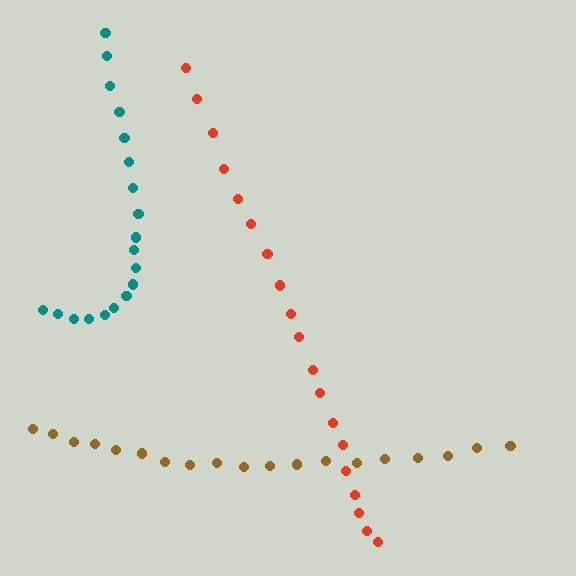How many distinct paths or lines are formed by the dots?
There are 3 distinct paths.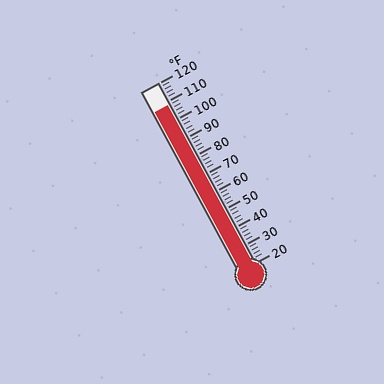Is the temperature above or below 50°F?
The temperature is above 50°F.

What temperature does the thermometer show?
The thermometer shows approximately 108°F.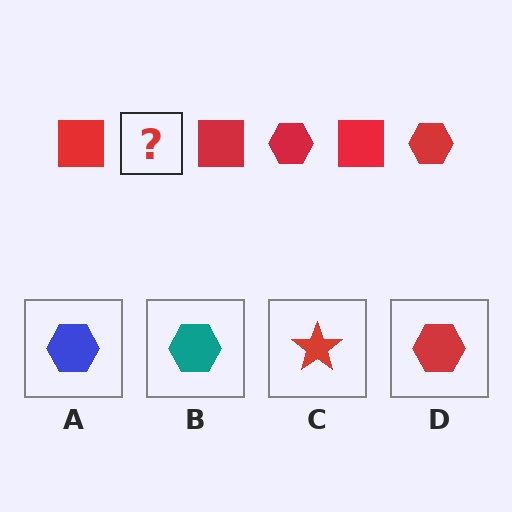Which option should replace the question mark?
Option D.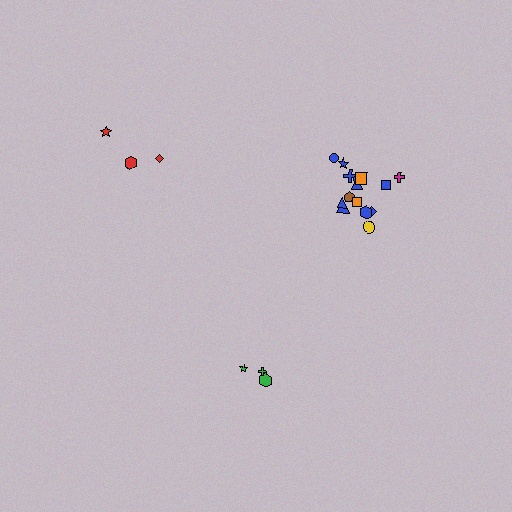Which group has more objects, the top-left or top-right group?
The top-right group.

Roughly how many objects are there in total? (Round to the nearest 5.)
Roughly 20 objects in total.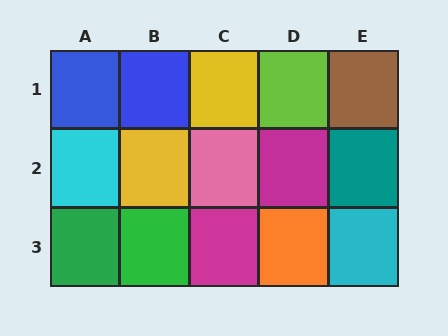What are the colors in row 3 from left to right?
Green, green, magenta, orange, cyan.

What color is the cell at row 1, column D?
Lime.